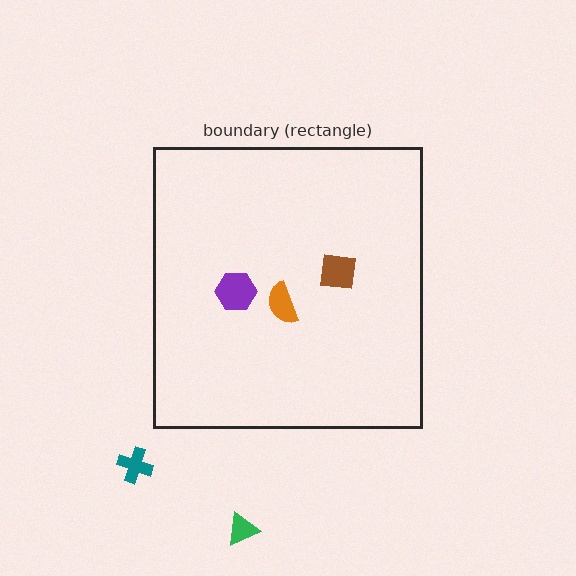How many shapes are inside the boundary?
3 inside, 2 outside.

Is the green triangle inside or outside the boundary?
Outside.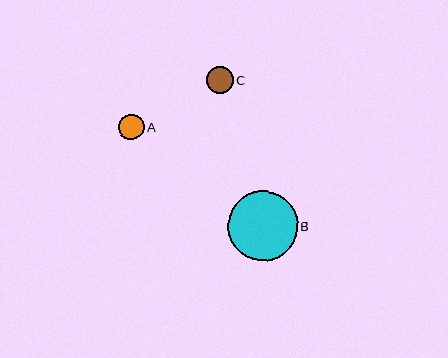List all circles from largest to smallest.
From largest to smallest: B, C, A.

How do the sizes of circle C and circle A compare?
Circle C and circle A are approximately the same size.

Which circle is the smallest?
Circle A is the smallest with a size of approximately 25 pixels.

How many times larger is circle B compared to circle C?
Circle B is approximately 2.7 times the size of circle C.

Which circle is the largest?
Circle B is the largest with a size of approximately 70 pixels.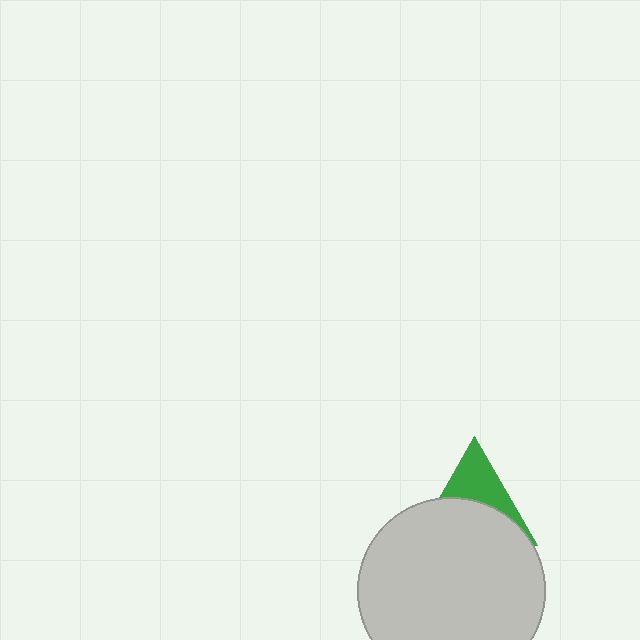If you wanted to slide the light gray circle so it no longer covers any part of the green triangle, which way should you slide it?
Slide it down — that is the most direct way to separate the two shapes.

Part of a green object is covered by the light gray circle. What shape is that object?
It is a triangle.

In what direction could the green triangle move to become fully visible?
The green triangle could move up. That would shift it out from behind the light gray circle entirely.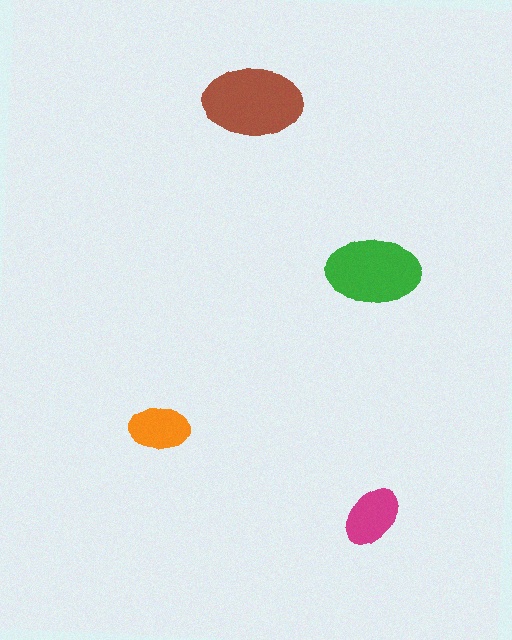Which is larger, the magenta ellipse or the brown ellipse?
The brown one.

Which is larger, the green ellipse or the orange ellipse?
The green one.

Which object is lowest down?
The magenta ellipse is bottommost.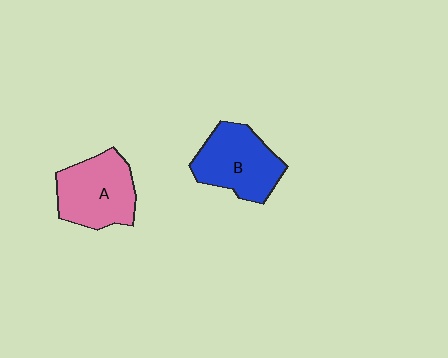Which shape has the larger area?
Shape A (pink).